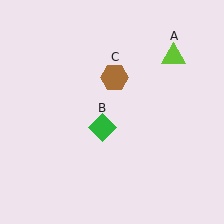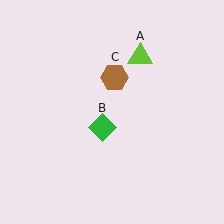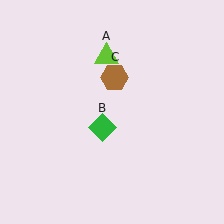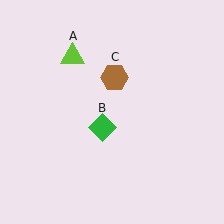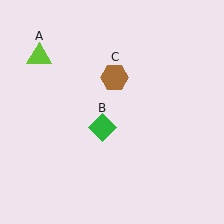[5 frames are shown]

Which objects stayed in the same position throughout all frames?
Green diamond (object B) and brown hexagon (object C) remained stationary.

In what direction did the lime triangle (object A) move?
The lime triangle (object A) moved left.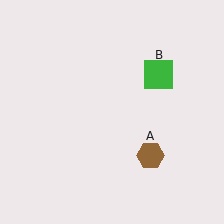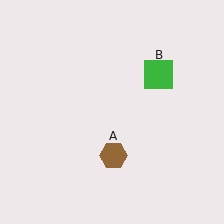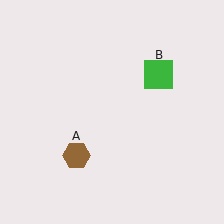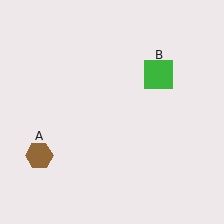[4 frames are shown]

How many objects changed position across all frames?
1 object changed position: brown hexagon (object A).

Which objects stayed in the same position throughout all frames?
Green square (object B) remained stationary.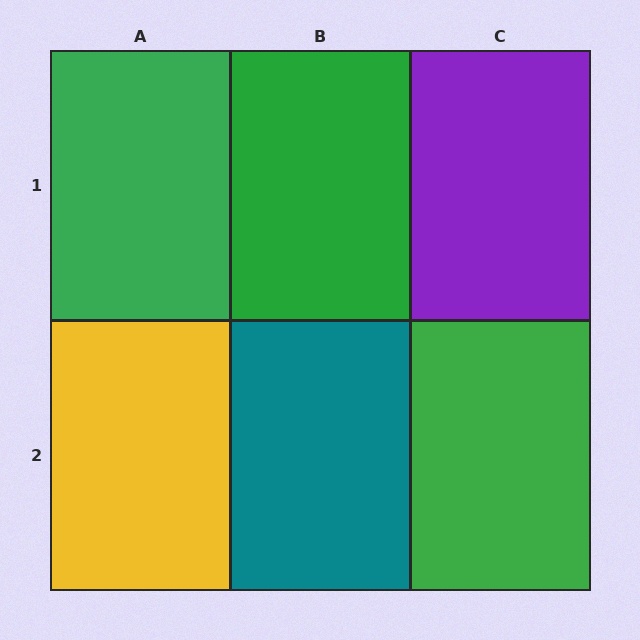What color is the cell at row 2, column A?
Yellow.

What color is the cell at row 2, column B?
Teal.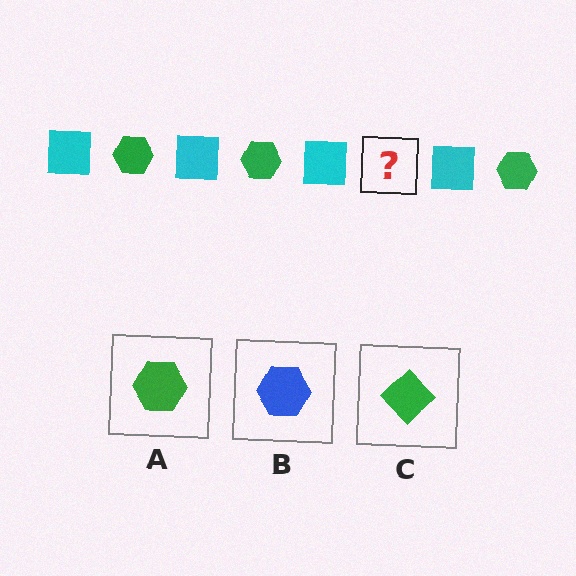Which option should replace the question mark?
Option A.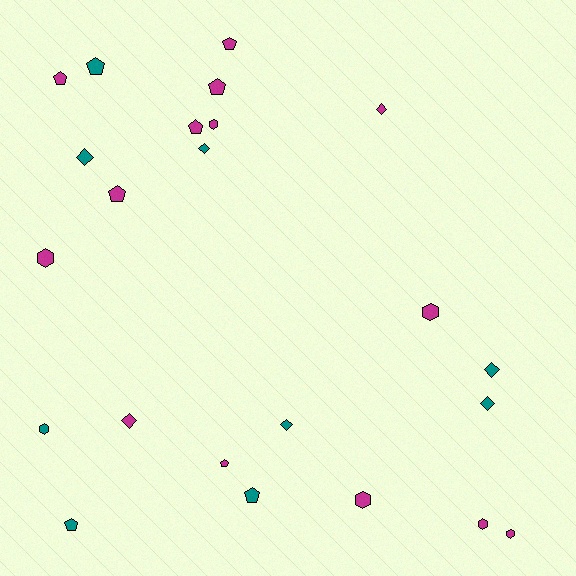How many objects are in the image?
There are 23 objects.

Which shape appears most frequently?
Pentagon, with 9 objects.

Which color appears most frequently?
Magenta, with 14 objects.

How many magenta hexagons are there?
There are 6 magenta hexagons.